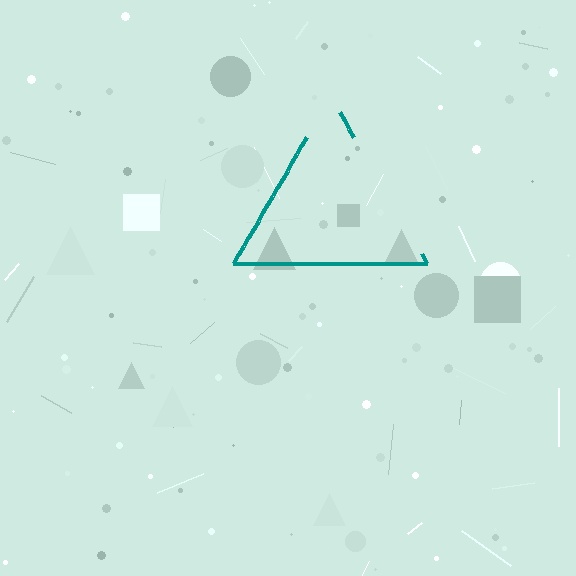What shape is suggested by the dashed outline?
The dashed outline suggests a triangle.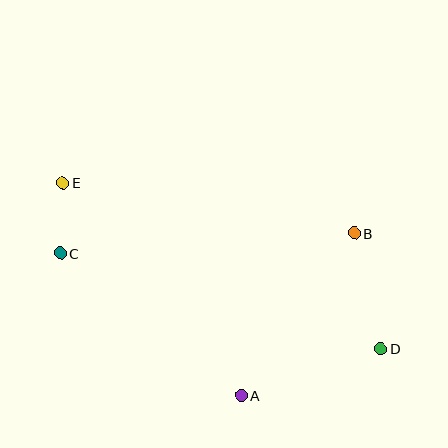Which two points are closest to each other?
Points C and E are closest to each other.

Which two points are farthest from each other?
Points D and E are farthest from each other.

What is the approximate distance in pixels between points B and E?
The distance between B and E is approximately 296 pixels.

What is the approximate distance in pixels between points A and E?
The distance between A and E is approximately 278 pixels.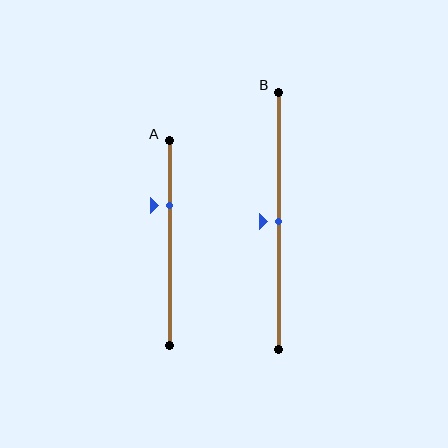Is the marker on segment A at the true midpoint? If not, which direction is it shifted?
No, the marker on segment A is shifted upward by about 19% of the segment length.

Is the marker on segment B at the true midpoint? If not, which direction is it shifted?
Yes, the marker on segment B is at the true midpoint.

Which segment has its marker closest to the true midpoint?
Segment B has its marker closest to the true midpoint.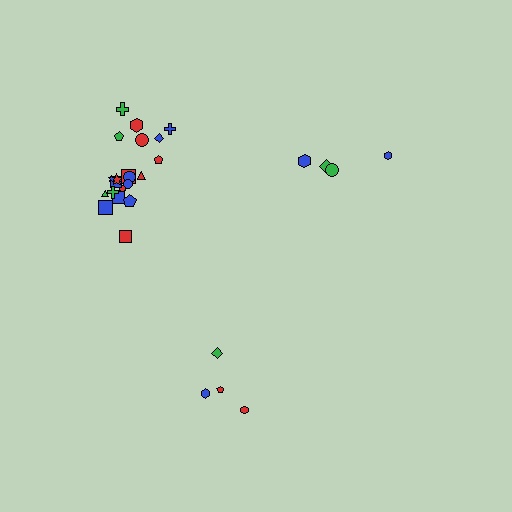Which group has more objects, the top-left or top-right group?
The top-left group.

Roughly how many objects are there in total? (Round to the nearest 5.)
Roughly 30 objects in total.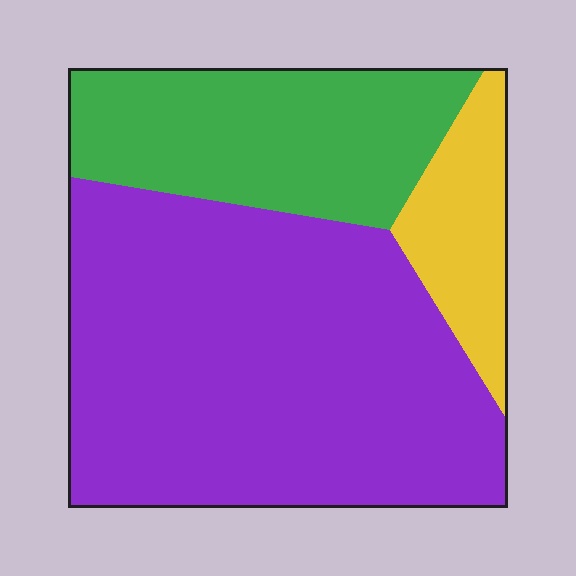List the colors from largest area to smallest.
From largest to smallest: purple, green, yellow.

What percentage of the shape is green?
Green takes up about one quarter (1/4) of the shape.